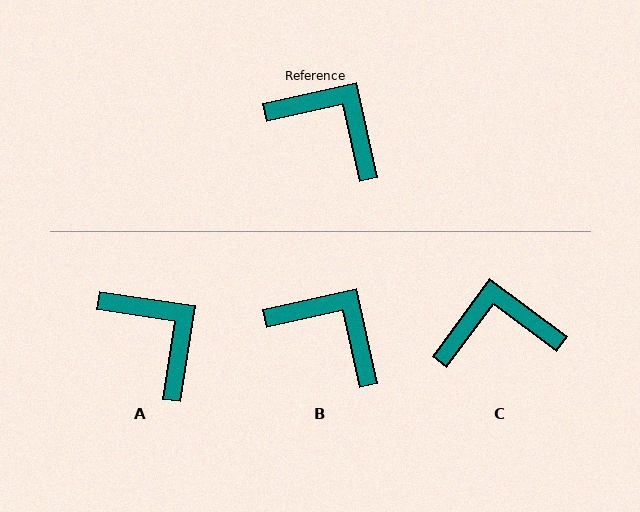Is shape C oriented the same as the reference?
No, it is off by about 41 degrees.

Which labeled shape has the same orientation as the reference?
B.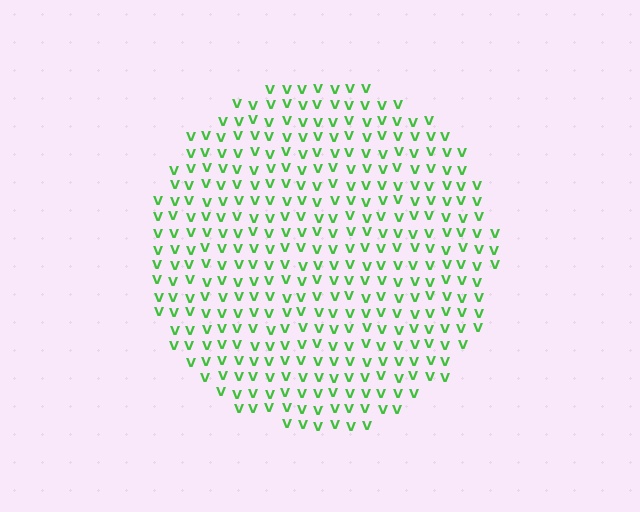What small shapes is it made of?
It is made of small letter V's.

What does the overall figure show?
The overall figure shows a circle.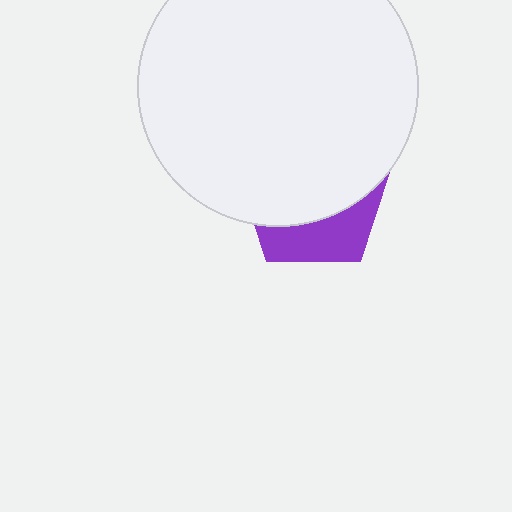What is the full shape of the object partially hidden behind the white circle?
The partially hidden object is a purple pentagon.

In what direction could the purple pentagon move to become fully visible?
The purple pentagon could move down. That would shift it out from behind the white circle entirely.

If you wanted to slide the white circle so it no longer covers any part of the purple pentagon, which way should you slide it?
Slide it up — that is the most direct way to separate the two shapes.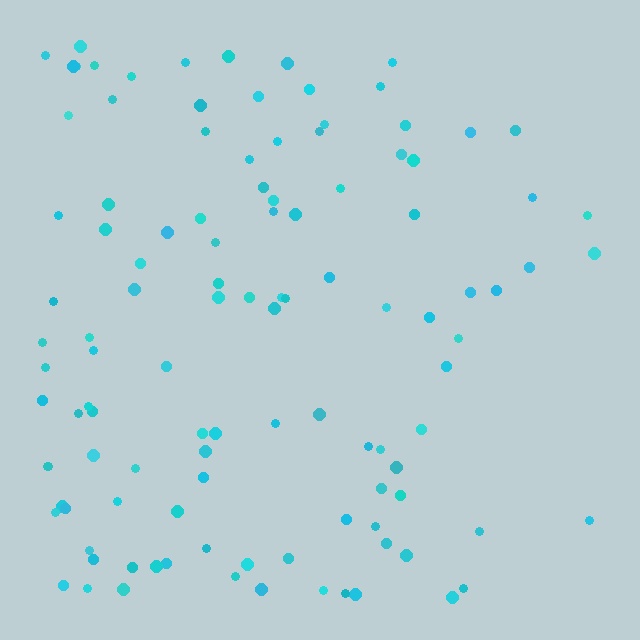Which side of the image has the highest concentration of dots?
The left.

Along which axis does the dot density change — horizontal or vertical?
Horizontal.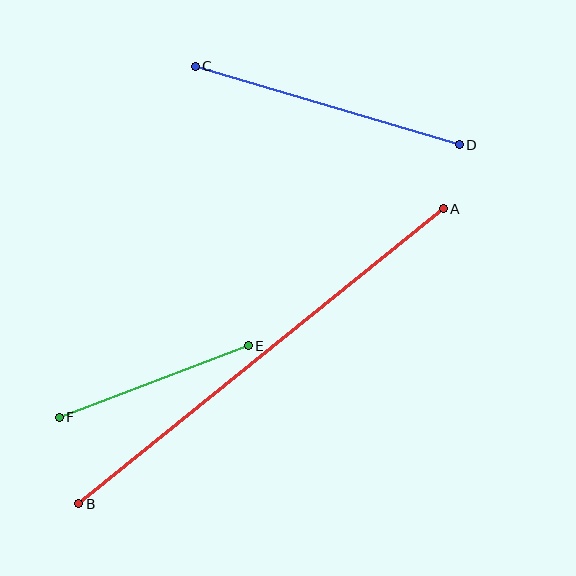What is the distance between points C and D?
The distance is approximately 275 pixels.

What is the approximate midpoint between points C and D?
The midpoint is at approximately (327, 106) pixels.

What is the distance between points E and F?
The distance is approximately 202 pixels.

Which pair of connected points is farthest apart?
Points A and B are farthest apart.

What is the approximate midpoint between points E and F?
The midpoint is at approximately (154, 382) pixels.